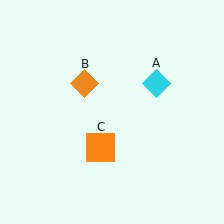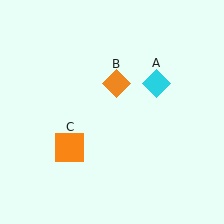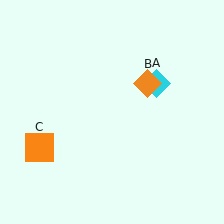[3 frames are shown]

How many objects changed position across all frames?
2 objects changed position: orange diamond (object B), orange square (object C).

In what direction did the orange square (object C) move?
The orange square (object C) moved left.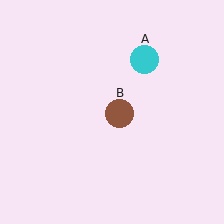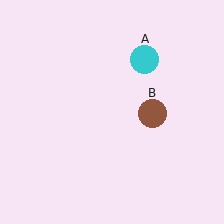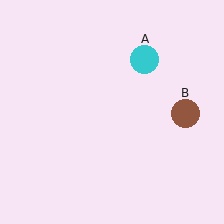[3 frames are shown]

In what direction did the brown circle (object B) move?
The brown circle (object B) moved right.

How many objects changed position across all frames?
1 object changed position: brown circle (object B).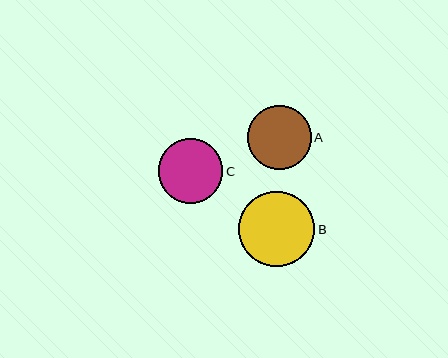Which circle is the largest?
Circle B is the largest with a size of approximately 76 pixels.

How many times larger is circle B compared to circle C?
Circle B is approximately 1.2 times the size of circle C.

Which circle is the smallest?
Circle A is the smallest with a size of approximately 64 pixels.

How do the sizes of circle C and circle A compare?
Circle C and circle A are approximately the same size.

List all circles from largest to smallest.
From largest to smallest: B, C, A.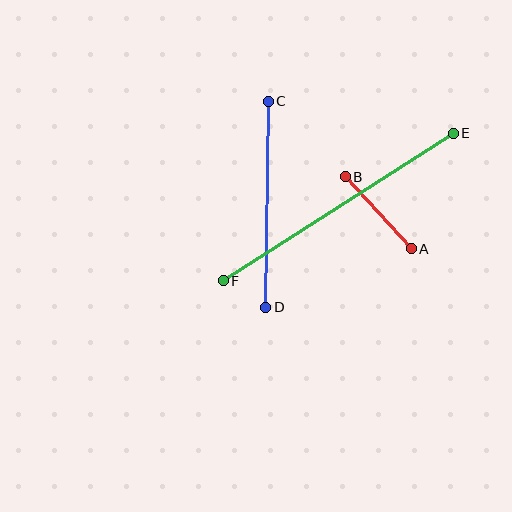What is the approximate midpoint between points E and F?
The midpoint is at approximately (338, 207) pixels.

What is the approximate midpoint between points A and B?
The midpoint is at approximately (378, 213) pixels.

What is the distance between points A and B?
The distance is approximately 98 pixels.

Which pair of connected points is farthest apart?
Points E and F are farthest apart.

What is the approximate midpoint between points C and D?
The midpoint is at approximately (267, 204) pixels.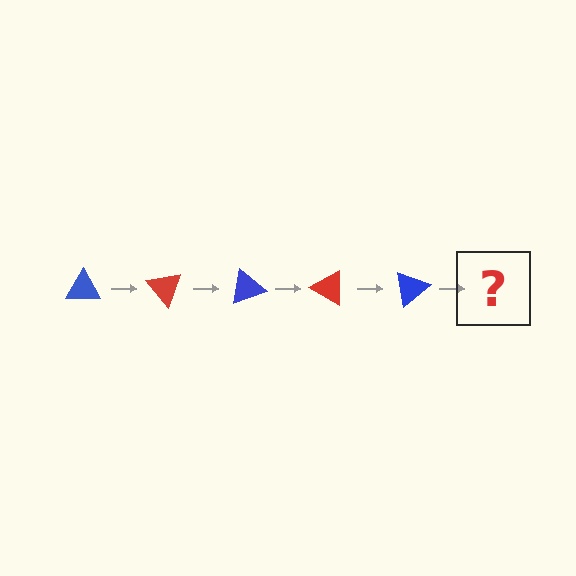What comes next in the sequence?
The next element should be a red triangle, rotated 250 degrees from the start.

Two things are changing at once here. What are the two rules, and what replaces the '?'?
The two rules are that it rotates 50 degrees each step and the color cycles through blue and red. The '?' should be a red triangle, rotated 250 degrees from the start.